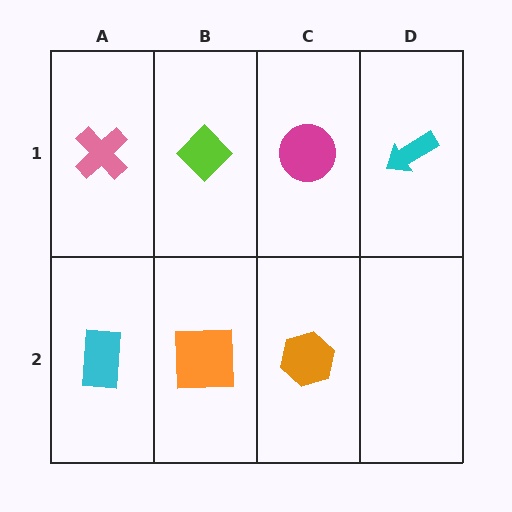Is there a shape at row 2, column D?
No, that cell is empty.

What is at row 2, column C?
An orange hexagon.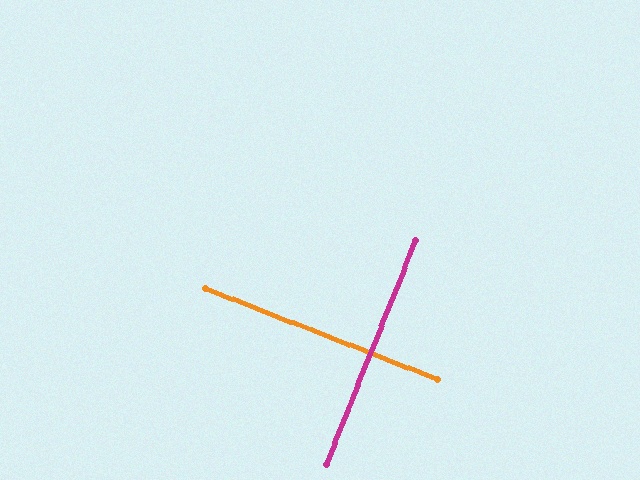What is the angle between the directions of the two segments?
Approximately 90 degrees.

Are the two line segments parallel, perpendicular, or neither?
Perpendicular — they meet at approximately 90°.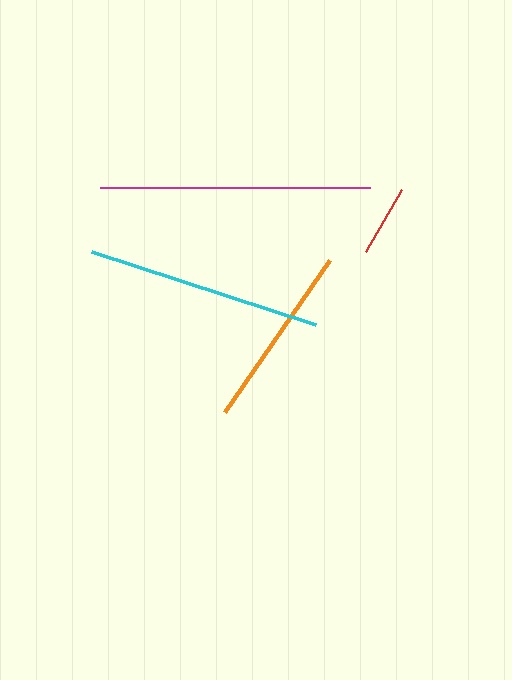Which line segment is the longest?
The magenta line is the longest at approximately 270 pixels.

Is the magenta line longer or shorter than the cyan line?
The magenta line is longer than the cyan line.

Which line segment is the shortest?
The red line is the shortest at approximately 72 pixels.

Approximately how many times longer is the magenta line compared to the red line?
The magenta line is approximately 3.7 times the length of the red line.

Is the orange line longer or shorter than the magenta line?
The magenta line is longer than the orange line.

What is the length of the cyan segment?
The cyan segment is approximately 236 pixels long.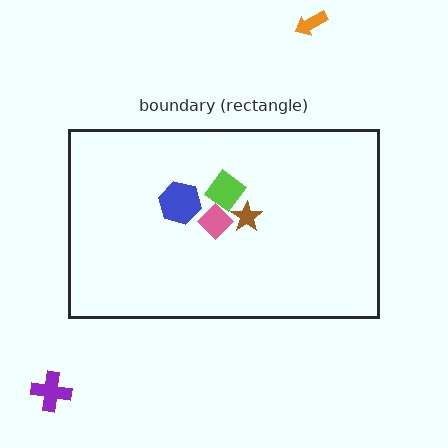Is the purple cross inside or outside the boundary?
Outside.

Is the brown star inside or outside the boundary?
Inside.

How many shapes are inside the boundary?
4 inside, 2 outside.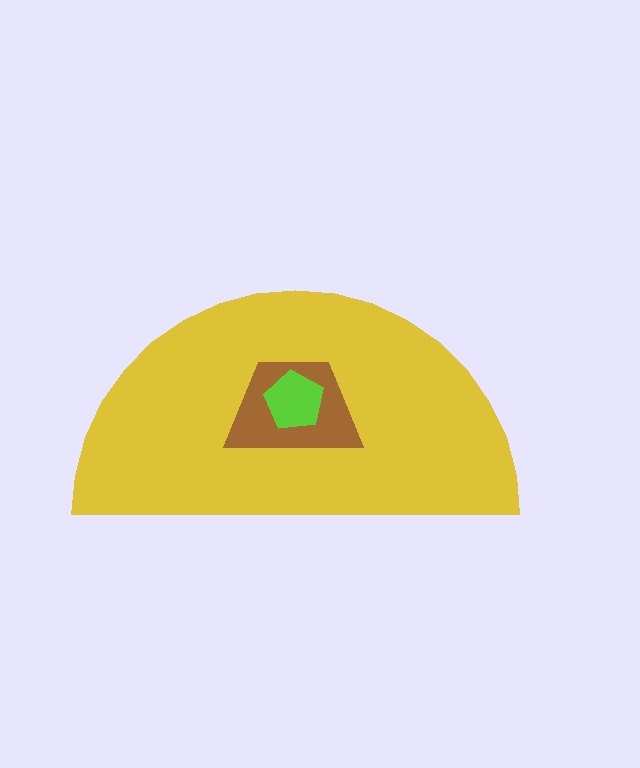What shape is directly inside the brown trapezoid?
The lime pentagon.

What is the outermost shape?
The yellow semicircle.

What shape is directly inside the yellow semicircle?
The brown trapezoid.